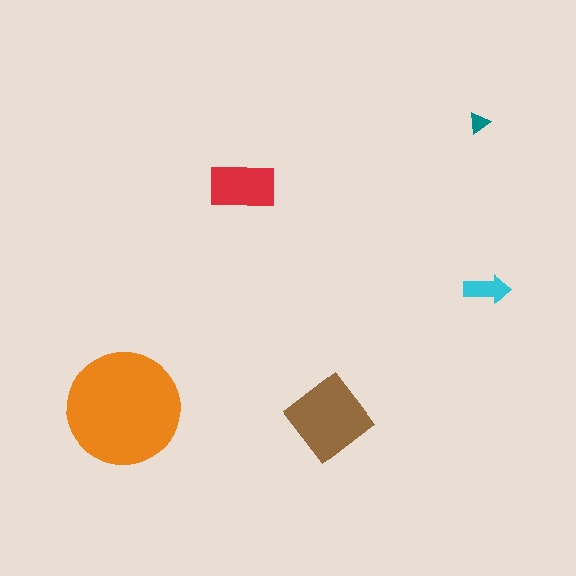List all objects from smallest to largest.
The teal triangle, the cyan arrow, the red rectangle, the brown diamond, the orange circle.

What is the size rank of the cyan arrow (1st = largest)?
4th.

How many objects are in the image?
There are 5 objects in the image.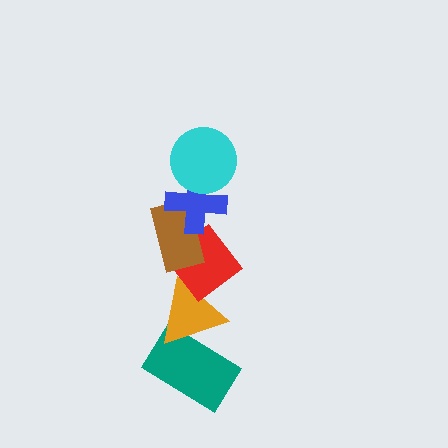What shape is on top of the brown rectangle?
The blue cross is on top of the brown rectangle.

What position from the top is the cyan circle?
The cyan circle is 1st from the top.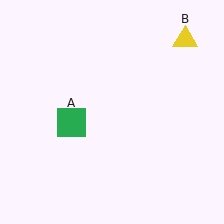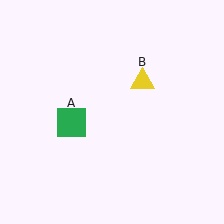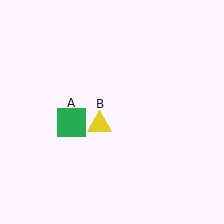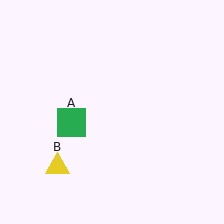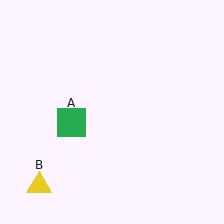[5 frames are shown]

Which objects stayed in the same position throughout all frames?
Green square (object A) remained stationary.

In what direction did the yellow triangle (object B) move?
The yellow triangle (object B) moved down and to the left.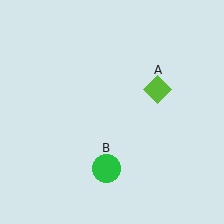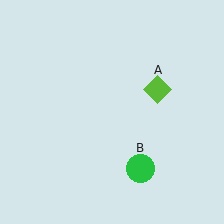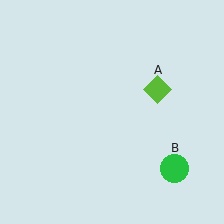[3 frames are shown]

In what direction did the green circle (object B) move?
The green circle (object B) moved right.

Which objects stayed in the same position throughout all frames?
Lime diamond (object A) remained stationary.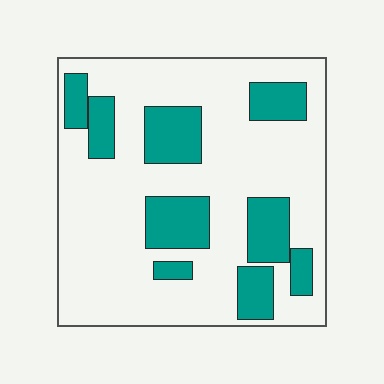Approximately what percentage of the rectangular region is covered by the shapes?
Approximately 25%.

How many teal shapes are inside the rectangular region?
9.